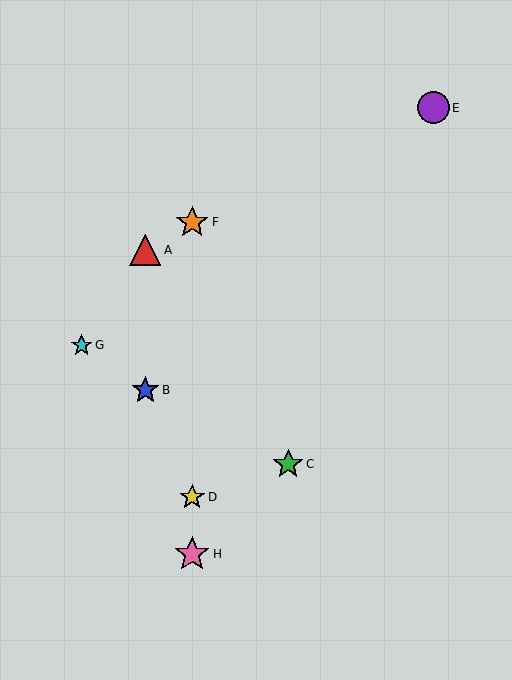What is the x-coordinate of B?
Object B is at x≈145.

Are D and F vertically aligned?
Yes, both are at x≈192.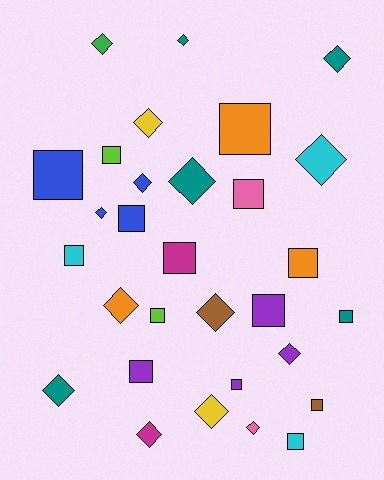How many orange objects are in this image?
There are 3 orange objects.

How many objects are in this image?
There are 30 objects.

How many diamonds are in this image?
There are 15 diamonds.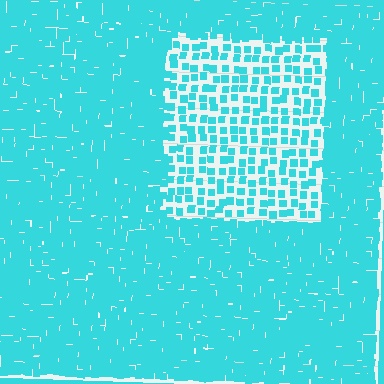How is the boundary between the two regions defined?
The boundary is defined by a change in element density (approximately 2.5x ratio). All elements are the same color, size, and shape.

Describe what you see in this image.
The image contains small cyan elements arranged at two different densities. A rectangle-shaped region is visible where the elements are less densely packed than the surrounding area.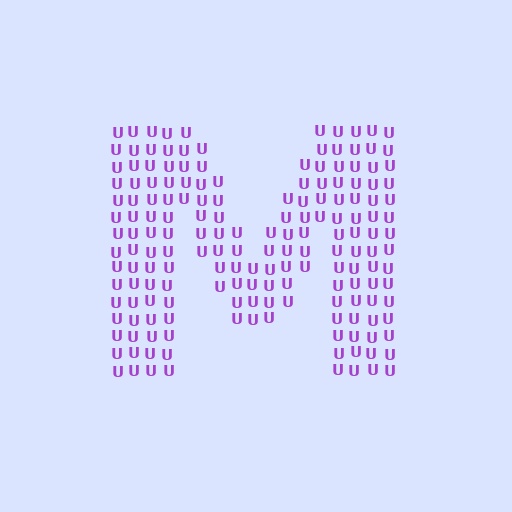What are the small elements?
The small elements are letter U's.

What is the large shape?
The large shape is the letter M.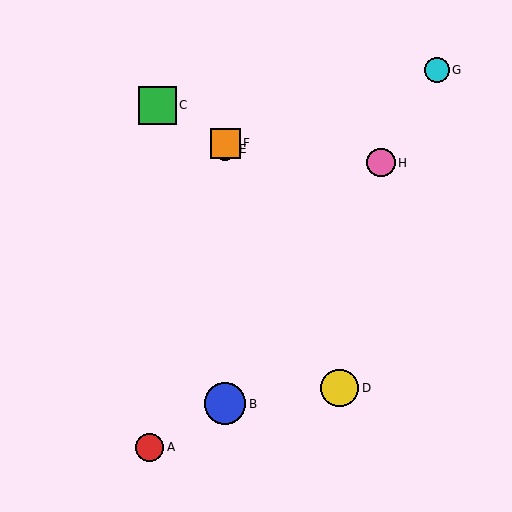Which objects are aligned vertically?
Objects B, E, F are aligned vertically.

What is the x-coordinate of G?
Object G is at x≈437.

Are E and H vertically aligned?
No, E is at x≈225 and H is at x≈381.